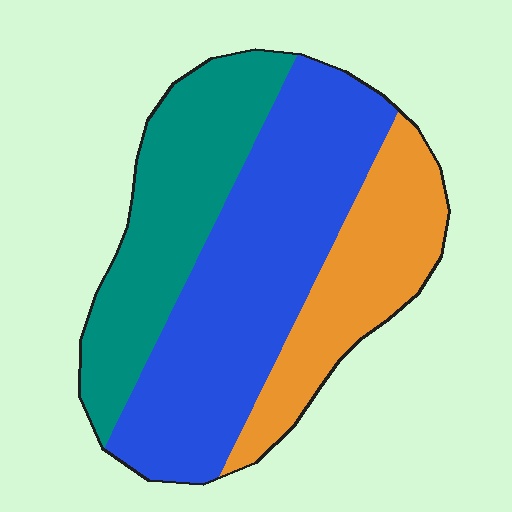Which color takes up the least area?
Orange, at roughly 25%.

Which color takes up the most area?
Blue, at roughly 45%.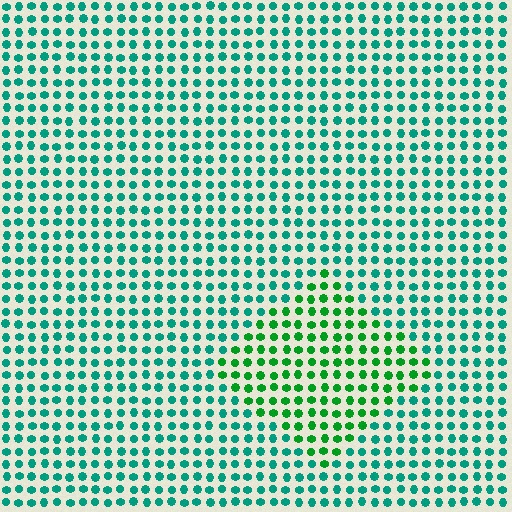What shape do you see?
I see a diamond.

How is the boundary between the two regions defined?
The boundary is defined purely by a slight shift in hue (about 37 degrees). Spacing, size, and orientation are identical on both sides.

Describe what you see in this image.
The image is filled with small teal elements in a uniform arrangement. A diamond-shaped region is visible where the elements are tinted to a slightly different hue, forming a subtle color boundary.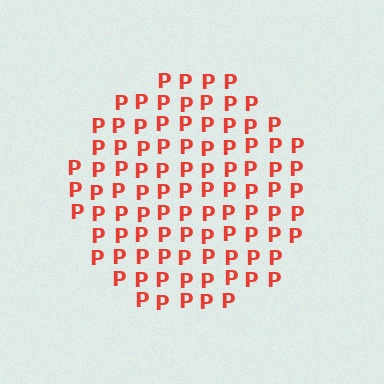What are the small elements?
The small elements are letter P's.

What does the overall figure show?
The overall figure shows a circle.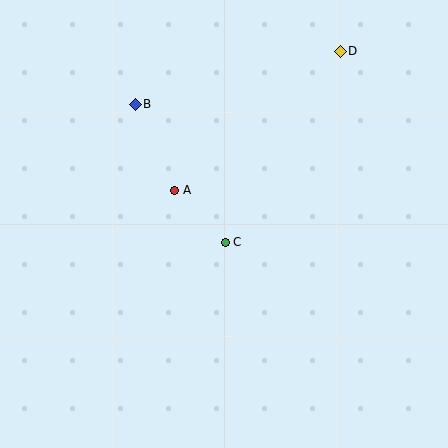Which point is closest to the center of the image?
Point C at (225, 242) is closest to the center.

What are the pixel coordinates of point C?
Point C is at (225, 242).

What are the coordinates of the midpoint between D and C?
The midpoint between D and C is at (283, 147).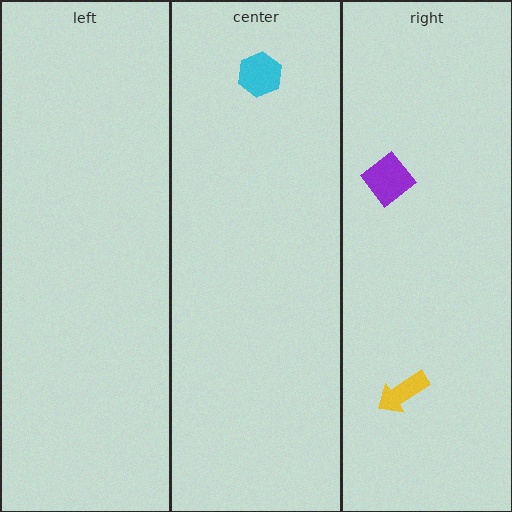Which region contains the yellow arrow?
The right region.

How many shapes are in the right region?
2.